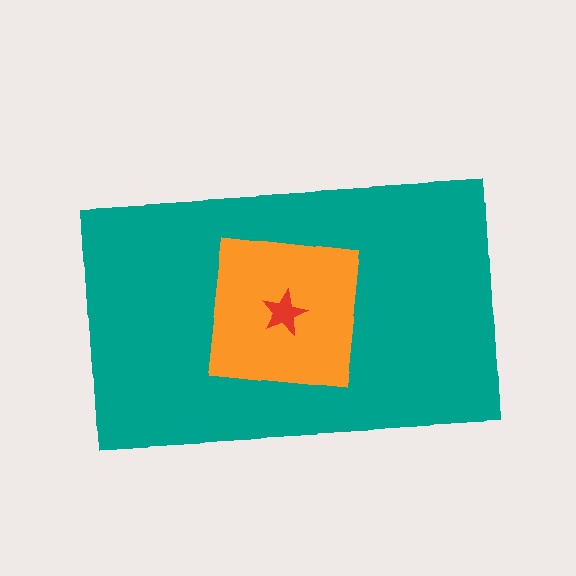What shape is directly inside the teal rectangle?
The orange square.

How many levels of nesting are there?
3.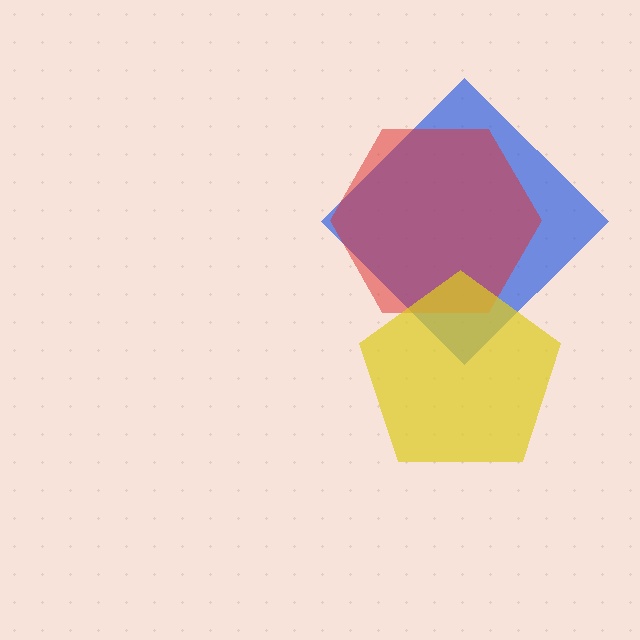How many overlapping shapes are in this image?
There are 3 overlapping shapes in the image.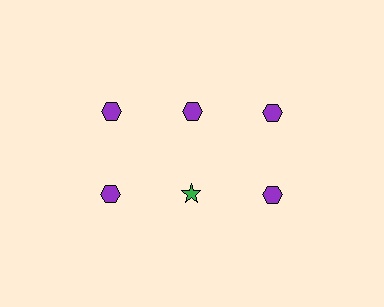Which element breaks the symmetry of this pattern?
The green star in the second row, second from left column breaks the symmetry. All other shapes are purple hexagons.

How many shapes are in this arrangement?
There are 6 shapes arranged in a grid pattern.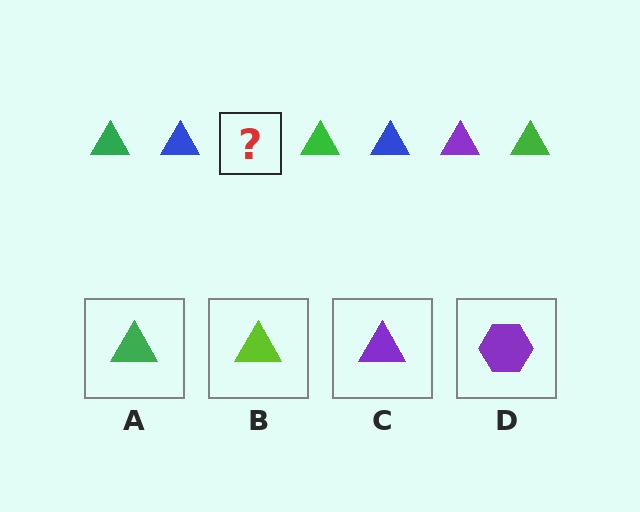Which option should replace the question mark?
Option C.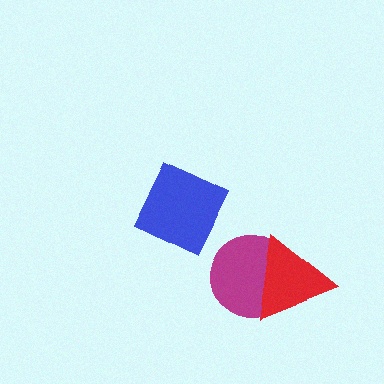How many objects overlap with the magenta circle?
1 object overlaps with the magenta circle.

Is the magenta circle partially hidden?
Yes, it is partially covered by another shape.